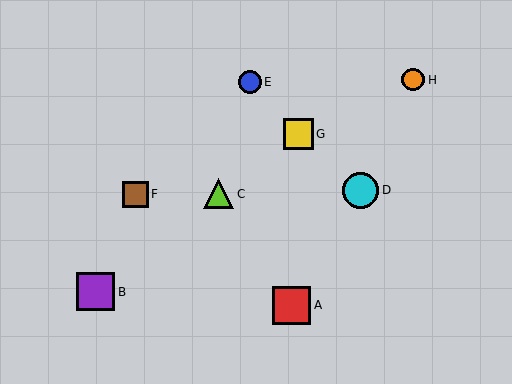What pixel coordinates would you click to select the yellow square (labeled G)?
Click at (298, 134) to select the yellow square G.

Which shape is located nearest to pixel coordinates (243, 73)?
The blue circle (labeled E) at (250, 82) is nearest to that location.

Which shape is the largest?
The purple square (labeled B) is the largest.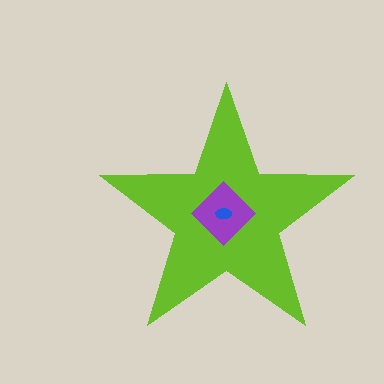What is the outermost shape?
The lime star.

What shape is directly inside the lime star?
The purple diamond.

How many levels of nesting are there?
3.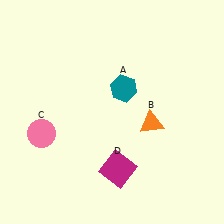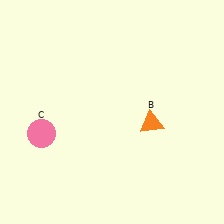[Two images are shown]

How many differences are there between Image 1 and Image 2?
There are 2 differences between the two images.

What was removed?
The teal hexagon (A), the magenta square (D) were removed in Image 2.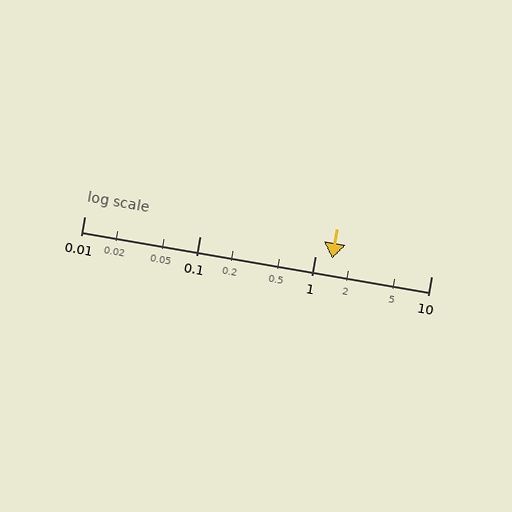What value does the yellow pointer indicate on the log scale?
The pointer indicates approximately 1.4.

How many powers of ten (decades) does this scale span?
The scale spans 3 decades, from 0.01 to 10.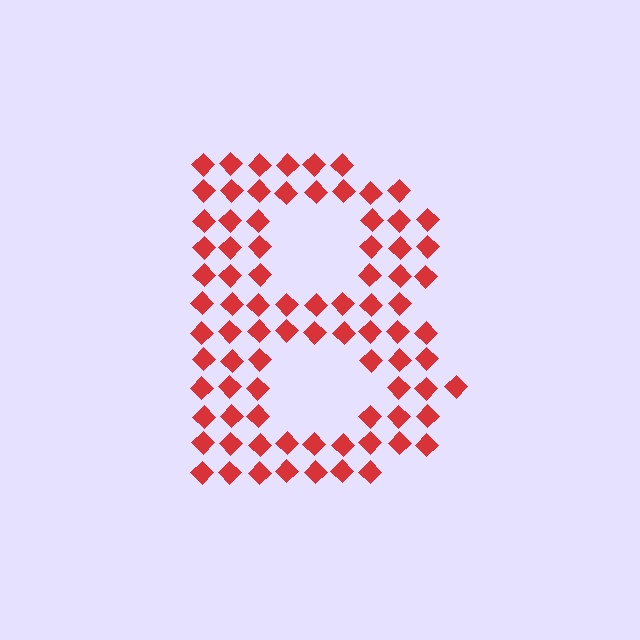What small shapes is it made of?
It is made of small diamonds.